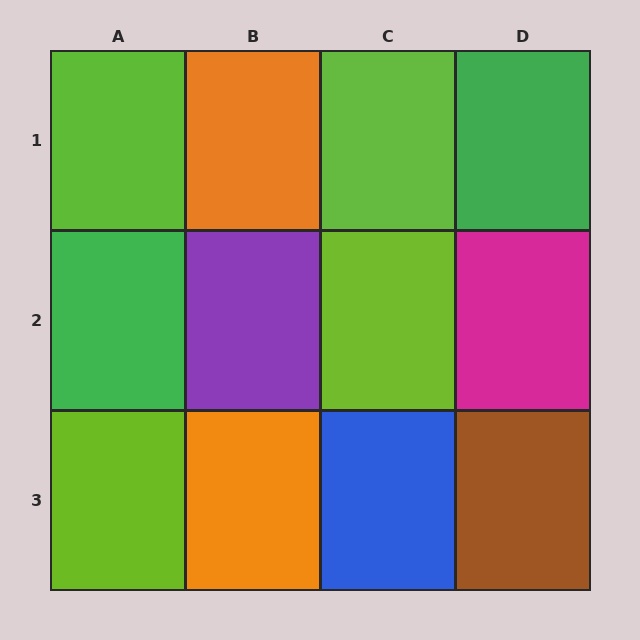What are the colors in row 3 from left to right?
Lime, orange, blue, brown.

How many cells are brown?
1 cell is brown.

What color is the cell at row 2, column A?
Green.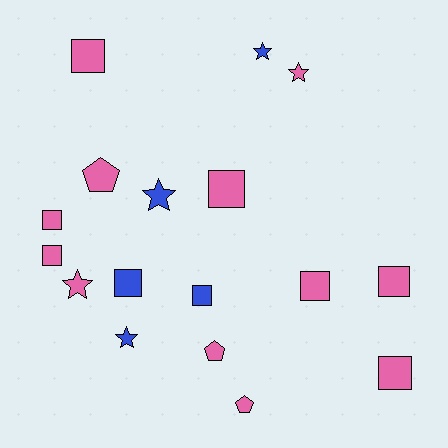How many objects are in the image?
There are 17 objects.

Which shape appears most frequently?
Square, with 9 objects.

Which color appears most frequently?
Pink, with 12 objects.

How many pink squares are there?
There are 7 pink squares.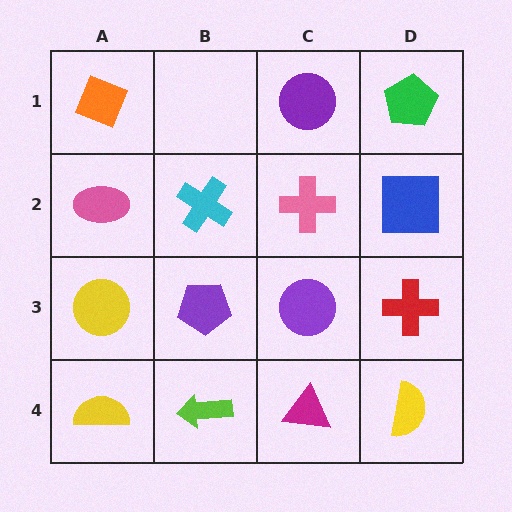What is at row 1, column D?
A green pentagon.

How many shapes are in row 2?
4 shapes.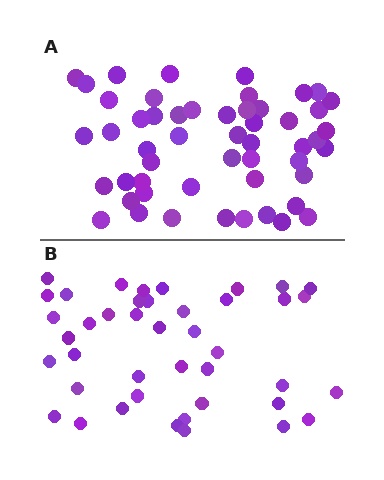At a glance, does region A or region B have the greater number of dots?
Region A (the top region) has more dots.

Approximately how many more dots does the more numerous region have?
Region A has roughly 10 or so more dots than region B.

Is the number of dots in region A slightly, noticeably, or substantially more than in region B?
Region A has only slightly more — the two regions are fairly close. The ratio is roughly 1.2 to 1.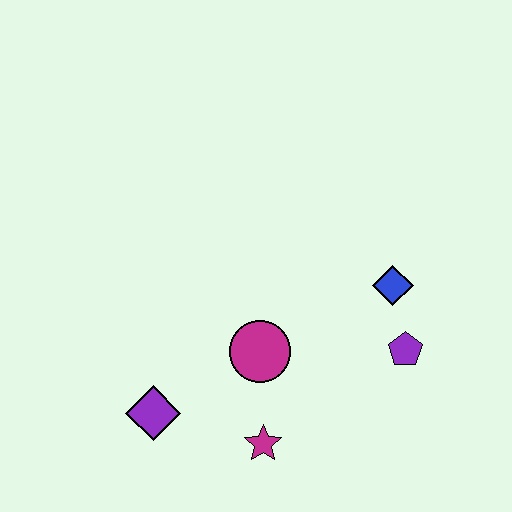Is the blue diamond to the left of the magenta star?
No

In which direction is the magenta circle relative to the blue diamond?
The magenta circle is to the left of the blue diamond.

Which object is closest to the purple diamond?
The magenta star is closest to the purple diamond.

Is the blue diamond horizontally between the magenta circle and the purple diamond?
No